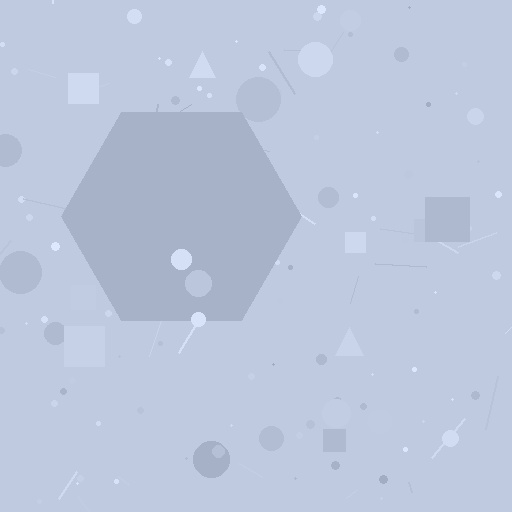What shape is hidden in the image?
A hexagon is hidden in the image.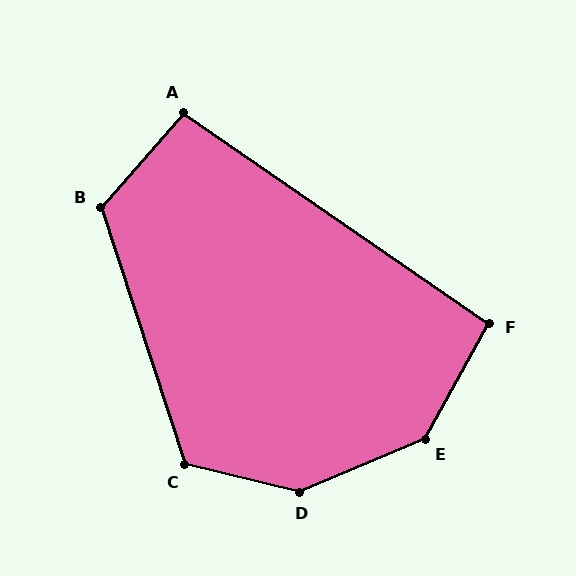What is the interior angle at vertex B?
Approximately 121 degrees (obtuse).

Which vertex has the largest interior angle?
D, at approximately 144 degrees.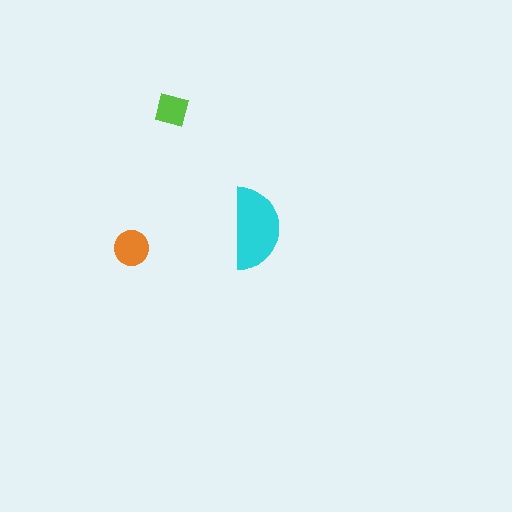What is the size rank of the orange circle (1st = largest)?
2nd.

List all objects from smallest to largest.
The lime square, the orange circle, the cyan semicircle.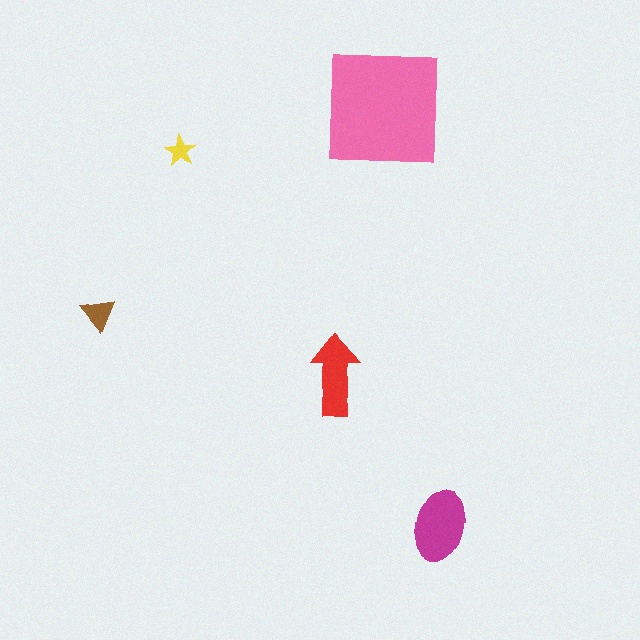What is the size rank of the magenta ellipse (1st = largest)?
2nd.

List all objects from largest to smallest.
The pink square, the magenta ellipse, the red arrow, the brown triangle, the yellow star.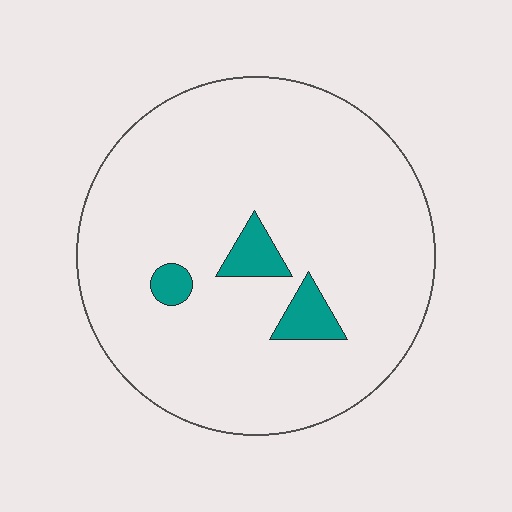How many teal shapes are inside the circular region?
3.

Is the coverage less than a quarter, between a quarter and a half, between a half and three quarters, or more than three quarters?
Less than a quarter.